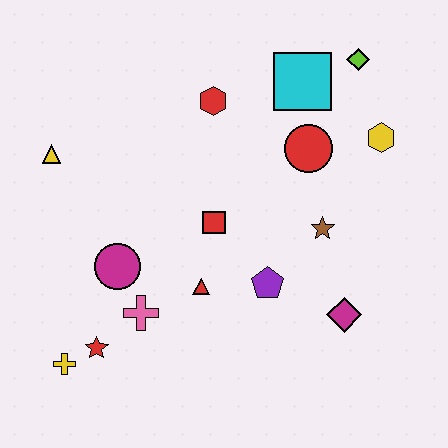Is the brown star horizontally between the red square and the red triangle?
No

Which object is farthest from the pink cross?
The lime diamond is farthest from the pink cross.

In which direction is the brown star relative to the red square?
The brown star is to the right of the red square.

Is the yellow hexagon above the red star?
Yes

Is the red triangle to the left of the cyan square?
Yes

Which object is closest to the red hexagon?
The cyan square is closest to the red hexagon.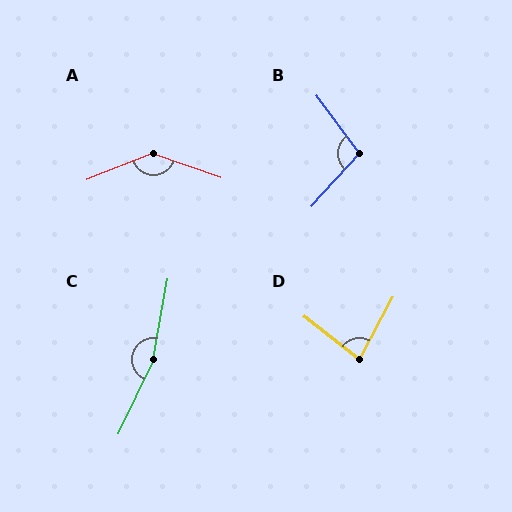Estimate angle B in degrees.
Approximately 102 degrees.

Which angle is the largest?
C, at approximately 165 degrees.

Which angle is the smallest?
D, at approximately 80 degrees.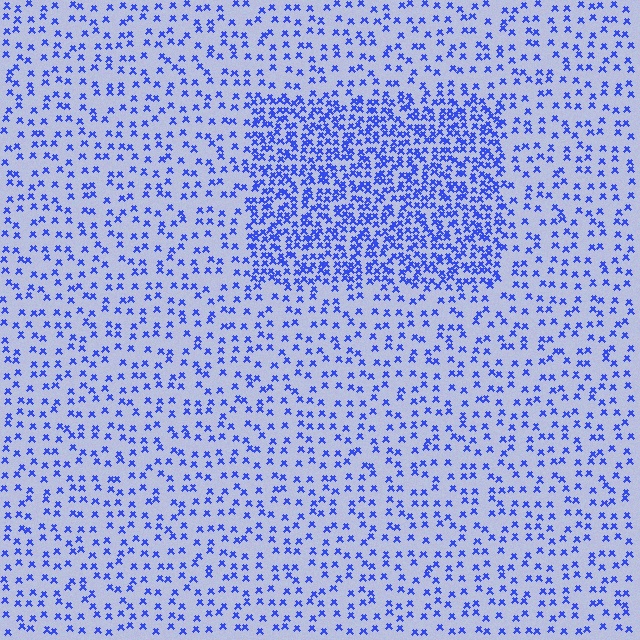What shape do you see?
I see a rectangle.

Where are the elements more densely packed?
The elements are more densely packed inside the rectangle boundary.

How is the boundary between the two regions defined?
The boundary is defined by a change in element density (approximately 2.5x ratio). All elements are the same color, size, and shape.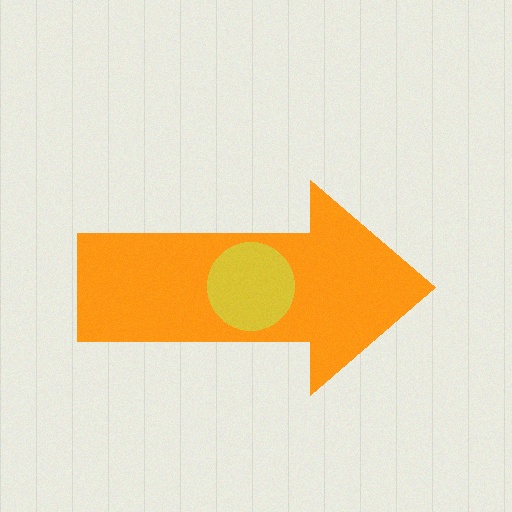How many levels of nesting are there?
2.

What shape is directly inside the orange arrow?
The yellow circle.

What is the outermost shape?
The orange arrow.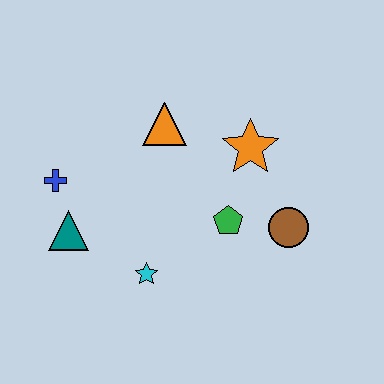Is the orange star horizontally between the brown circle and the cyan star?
Yes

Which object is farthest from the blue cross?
The brown circle is farthest from the blue cross.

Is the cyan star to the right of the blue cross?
Yes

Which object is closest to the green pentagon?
The brown circle is closest to the green pentagon.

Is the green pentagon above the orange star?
No